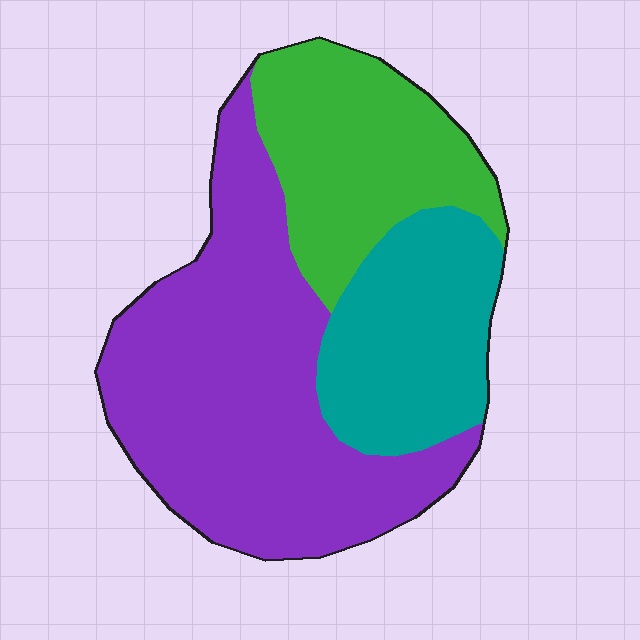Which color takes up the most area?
Purple, at roughly 50%.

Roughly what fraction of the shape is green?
Green takes up about one quarter (1/4) of the shape.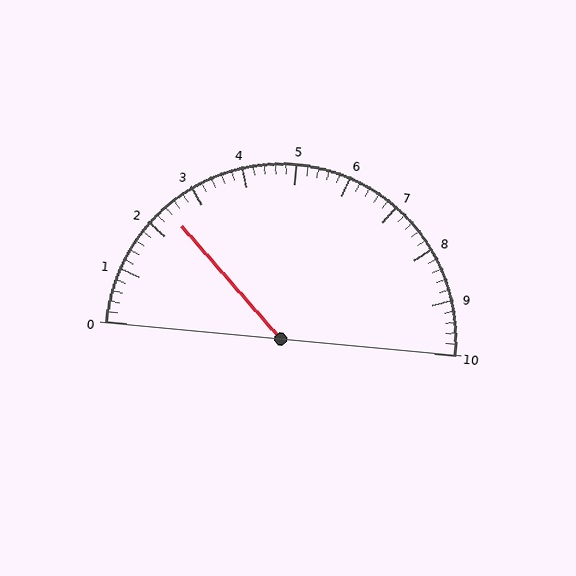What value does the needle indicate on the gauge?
The needle indicates approximately 2.4.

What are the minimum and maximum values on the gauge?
The gauge ranges from 0 to 10.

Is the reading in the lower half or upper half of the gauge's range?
The reading is in the lower half of the range (0 to 10).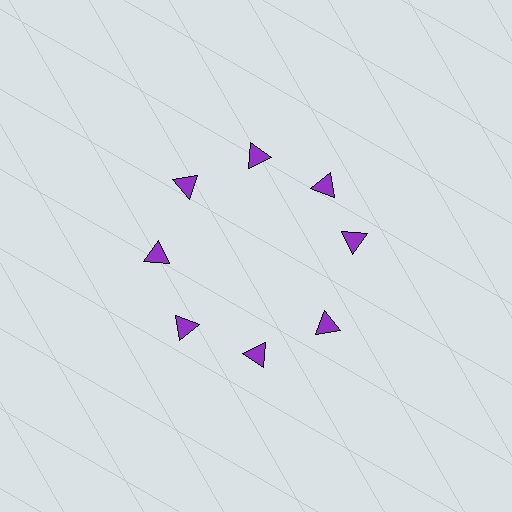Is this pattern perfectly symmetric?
No. The 8 purple triangles are arranged in a ring, but one element near the 3 o'clock position is rotated out of alignment along the ring, breaking the 8-fold rotational symmetry.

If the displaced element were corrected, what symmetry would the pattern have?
It would have 8-fold rotational symmetry — the pattern would map onto itself every 45 degrees.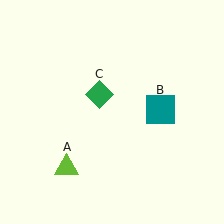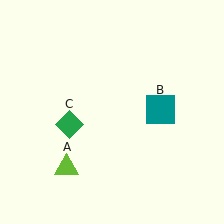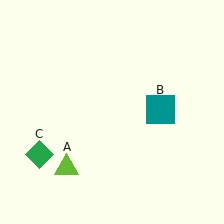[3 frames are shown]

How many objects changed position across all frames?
1 object changed position: green diamond (object C).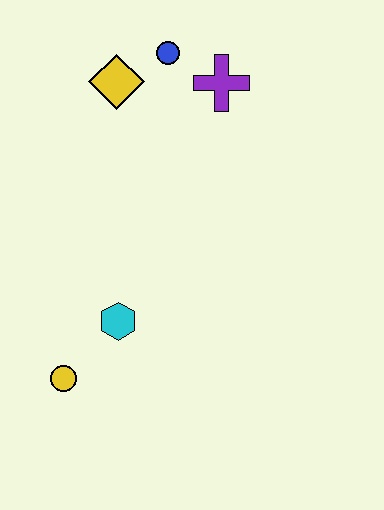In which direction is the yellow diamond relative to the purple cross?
The yellow diamond is to the left of the purple cross.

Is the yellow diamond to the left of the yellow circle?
No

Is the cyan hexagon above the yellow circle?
Yes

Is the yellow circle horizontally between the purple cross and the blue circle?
No